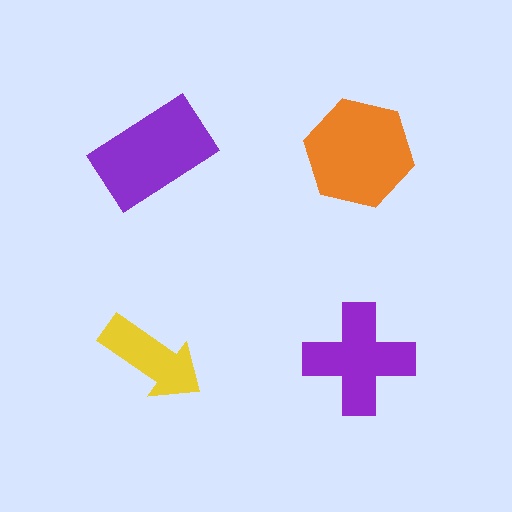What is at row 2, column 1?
A yellow arrow.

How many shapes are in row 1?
2 shapes.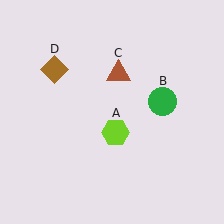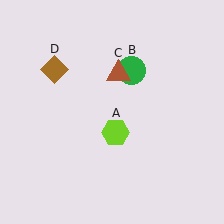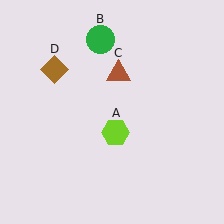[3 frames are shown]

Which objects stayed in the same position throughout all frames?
Lime hexagon (object A) and brown triangle (object C) and brown diamond (object D) remained stationary.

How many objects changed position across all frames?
1 object changed position: green circle (object B).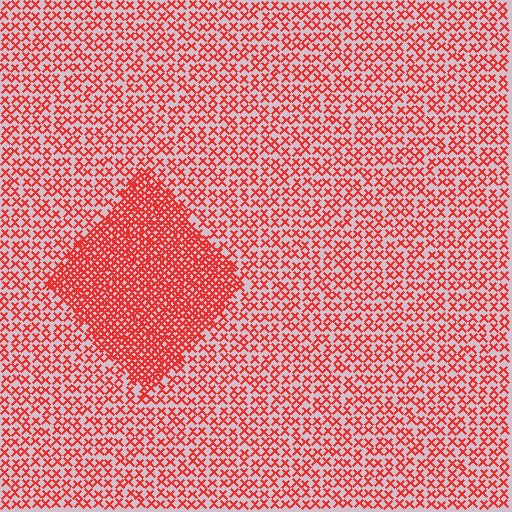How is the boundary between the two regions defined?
The boundary is defined by a change in element density (approximately 2.4x ratio). All elements are the same color, size, and shape.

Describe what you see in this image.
The image contains small red elements arranged at two different densities. A diamond-shaped region is visible where the elements are more densely packed than the surrounding area.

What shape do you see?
I see a diamond.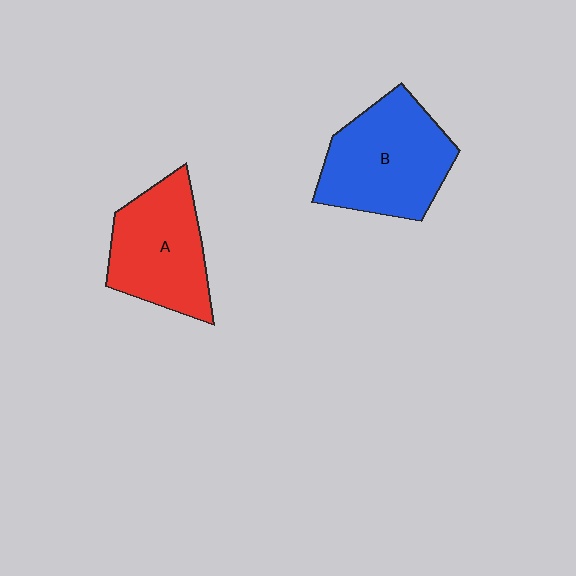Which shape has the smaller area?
Shape A (red).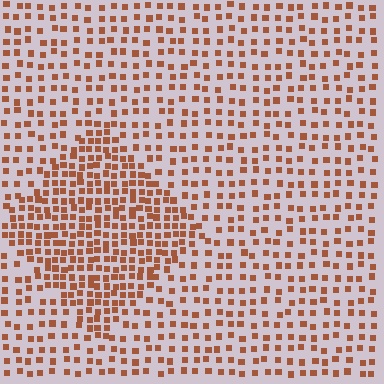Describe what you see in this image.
The image contains small brown elements arranged at two different densities. A diamond-shaped region is visible where the elements are more densely packed than the surrounding area.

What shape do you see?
I see a diamond.